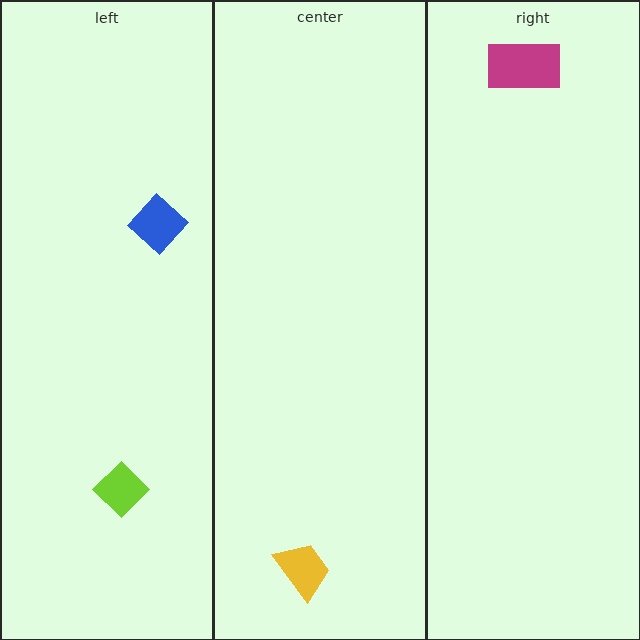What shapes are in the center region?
The yellow trapezoid.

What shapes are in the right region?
The magenta rectangle.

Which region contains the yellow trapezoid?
The center region.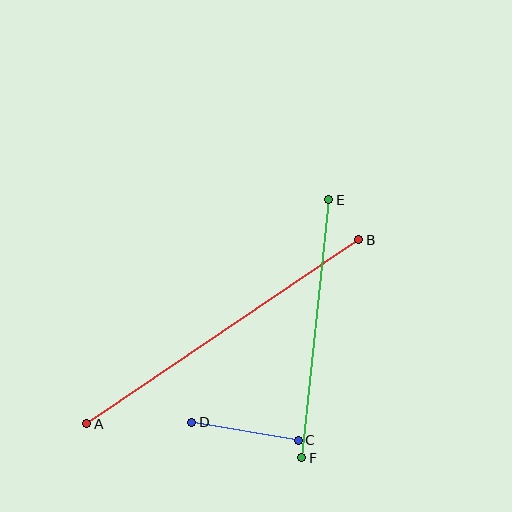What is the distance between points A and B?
The distance is approximately 329 pixels.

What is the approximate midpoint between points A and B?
The midpoint is at approximately (223, 332) pixels.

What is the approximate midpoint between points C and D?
The midpoint is at approximately (245, 431) pixels.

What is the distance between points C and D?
The distance is approximately 108 pixels.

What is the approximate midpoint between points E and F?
The midpoint is at approximately (315, 329) pixels.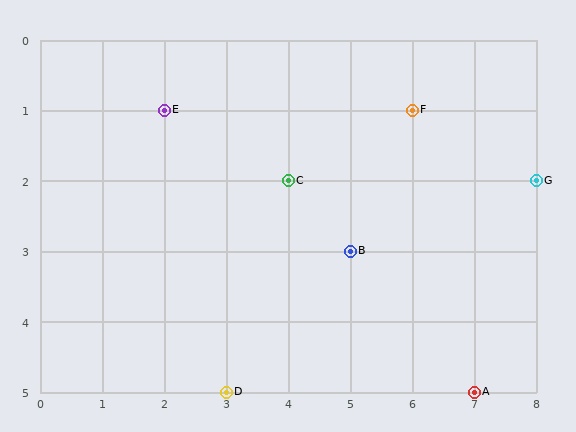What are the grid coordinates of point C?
Point C is at grid coordinates (4, 2).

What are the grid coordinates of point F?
Point F is at grid coordinates (6, 1).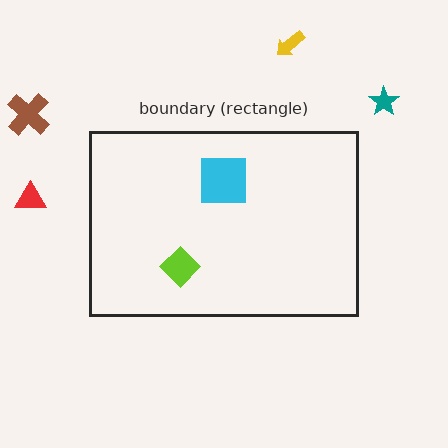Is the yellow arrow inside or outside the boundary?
Outside.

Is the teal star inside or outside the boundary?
Outside.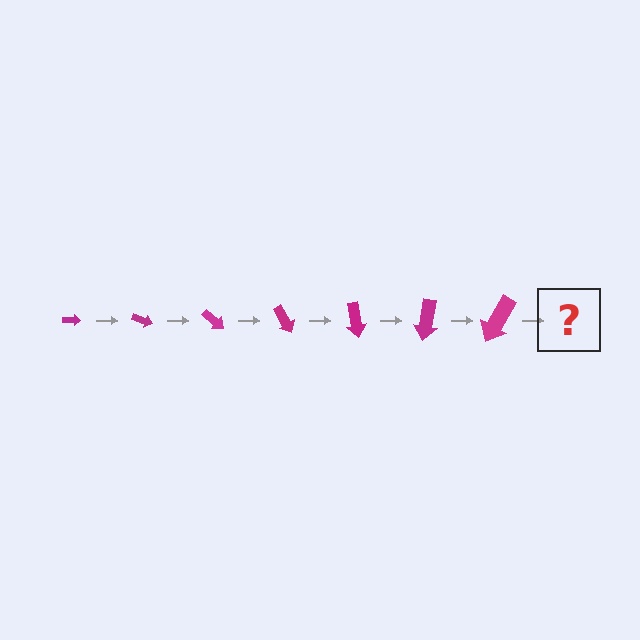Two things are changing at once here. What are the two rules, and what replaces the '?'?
The two rules are that the arrow grows larger each step and it rotates 20 degrees each step. The '?' should be an arrow, larger than the previous one and rotated 140 degrees from the start.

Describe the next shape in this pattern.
It should be an arrow, larger than the previous one and rotated 140 degrees from the start.